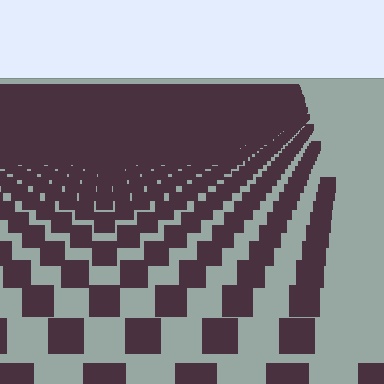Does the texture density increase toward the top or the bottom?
Density increases toward the top.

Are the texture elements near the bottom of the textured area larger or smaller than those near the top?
Larger. Near the bottom, elements are closer to the viewer and appear at a bigger on-screen size.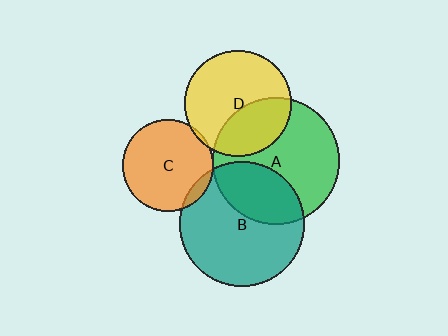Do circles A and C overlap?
Yes.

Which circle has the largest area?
Circle A (green).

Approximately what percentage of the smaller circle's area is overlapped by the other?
Approximately 5%.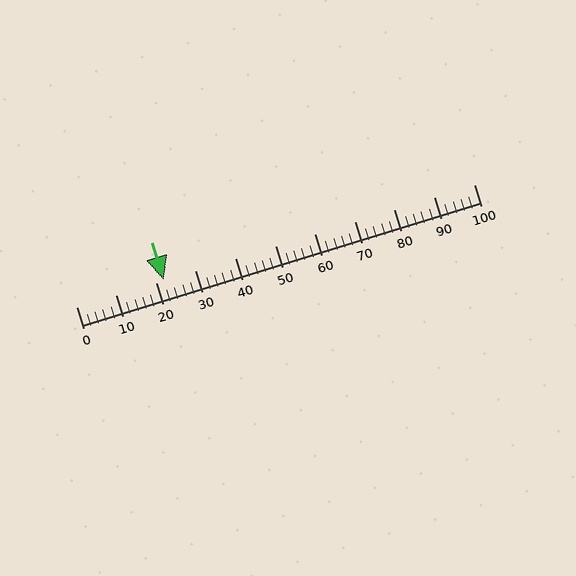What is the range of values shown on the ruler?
The ruler shows values from 0 to 100.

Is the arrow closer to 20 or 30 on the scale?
The arrow is closer to 20.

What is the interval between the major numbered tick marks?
The major tick marks are spaced 10 units apart.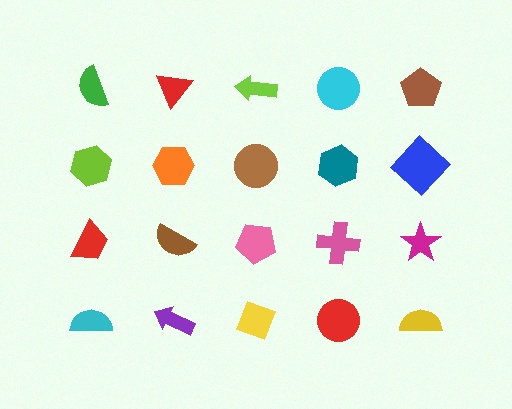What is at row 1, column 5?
A brown pentagon.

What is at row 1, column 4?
A cyan circle.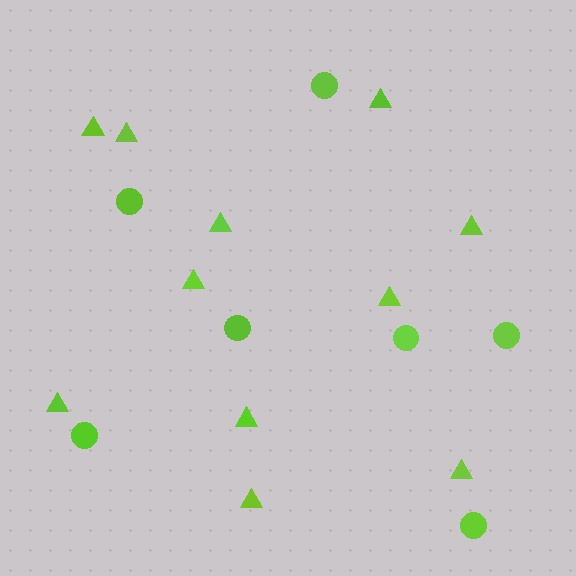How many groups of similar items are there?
There are 2 groups: one group of triangles (11) and one group of circles (7).